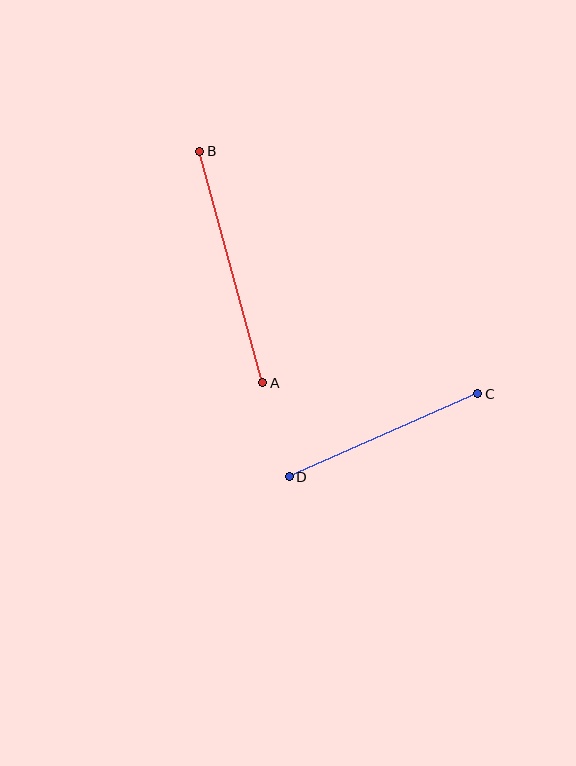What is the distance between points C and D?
The distance is approximately 206 pixels.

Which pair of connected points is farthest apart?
Points A and B are farthest apart.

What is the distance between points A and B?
The distance is approximately 240 pixels.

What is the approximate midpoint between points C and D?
The midpoint is at approximately (383, 435) pixels.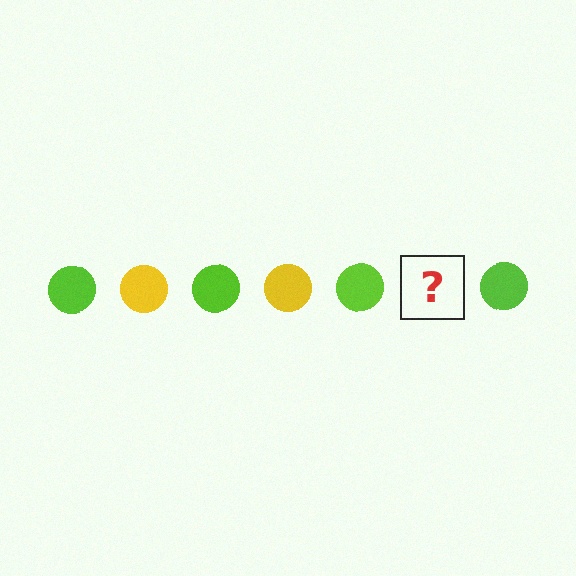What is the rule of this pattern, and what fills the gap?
The rule is that the pattern cycles through lime, yellow circles. The gap should be filled with a yellow circle.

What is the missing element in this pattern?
The missing element is a yellow circle.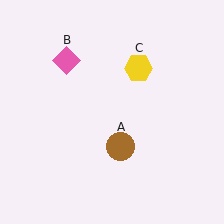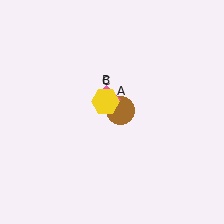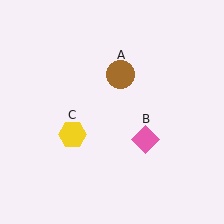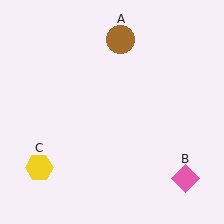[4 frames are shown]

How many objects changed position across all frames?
3 objects changed position: brown circle (object A), pink diamond (object B), yellow hexagon (object C).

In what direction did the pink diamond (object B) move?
The pink diamond (object B) moved down and to the right.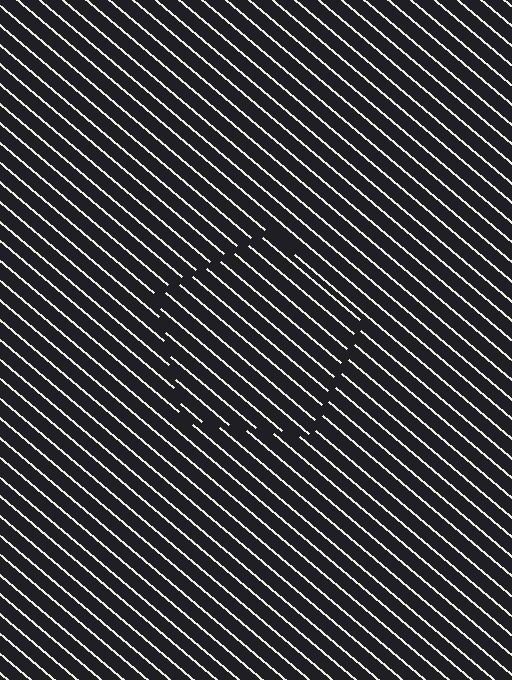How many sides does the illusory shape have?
5 sides — the line-ends trace a pentagon.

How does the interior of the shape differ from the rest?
The interior of the shape contains the same grating, shifted by half a period — the contour is defined by the phase discontinuity where line-ends from the inner and outer gratings abut.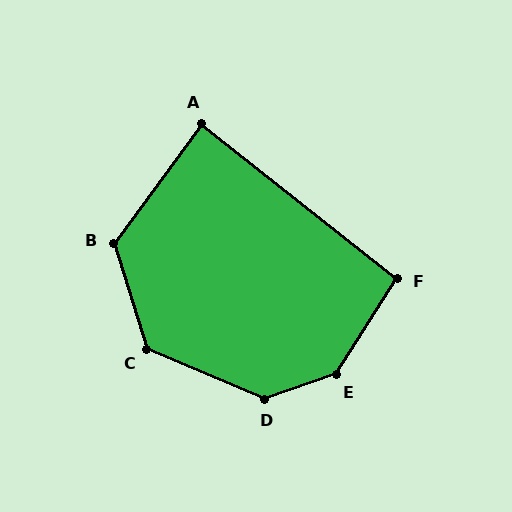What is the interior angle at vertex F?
Approximately 96 degrees (obtuse).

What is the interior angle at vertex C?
Approximately 131 degrees (obtuse).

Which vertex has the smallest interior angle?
A, at approximately 88 degrees.